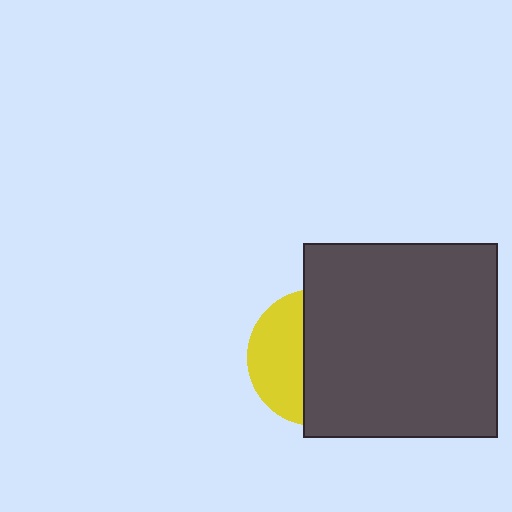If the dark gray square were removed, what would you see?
You would see the complete yellow circle.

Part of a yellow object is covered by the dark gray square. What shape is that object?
It is a circle.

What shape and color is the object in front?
The object in front is a dark gray square.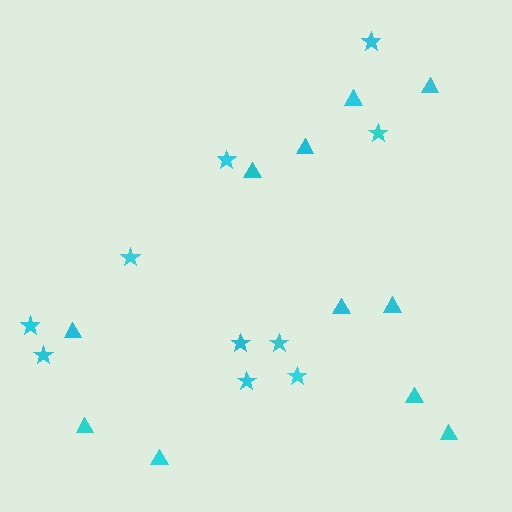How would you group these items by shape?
There are 2 groups: one group of triangles (11) and one group of stars (10).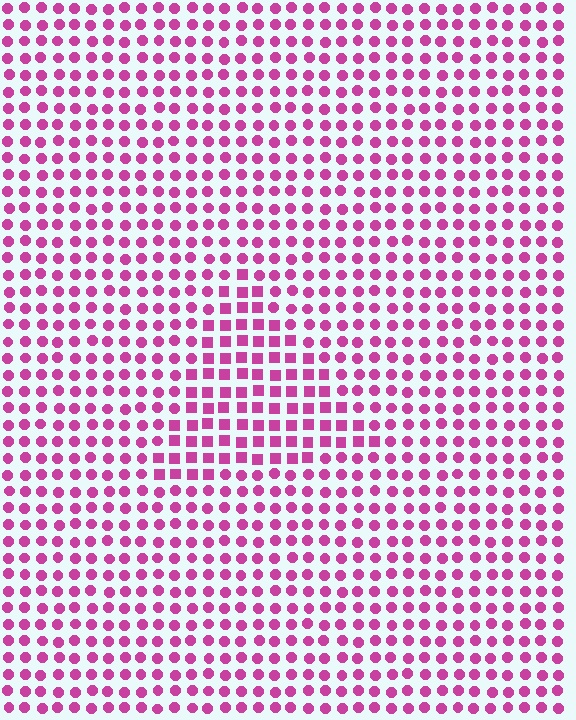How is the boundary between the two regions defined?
The boundary is defined by a change in element shape: squares inside vs. circles outside. All elements share the same color and spacing.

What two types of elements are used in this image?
The image uses squares inside the triangle region and circles outside it.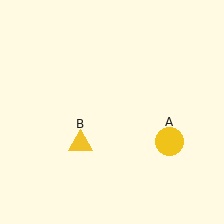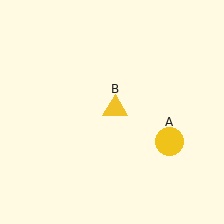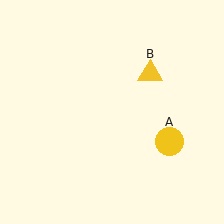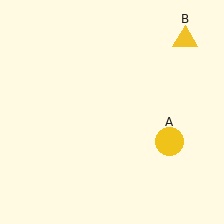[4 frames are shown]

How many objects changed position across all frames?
1 object changed position: yellow triangle (object B).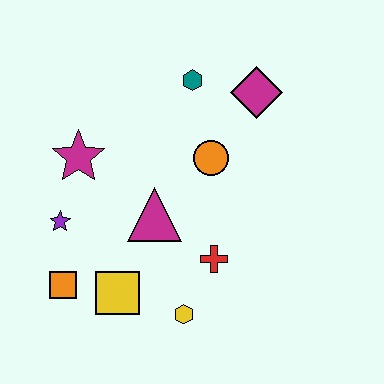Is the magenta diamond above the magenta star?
Yes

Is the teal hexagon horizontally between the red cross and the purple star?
Yes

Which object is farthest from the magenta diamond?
The orange square is farthest from the magenta diamond.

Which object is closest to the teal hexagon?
The magenta diamond is closest to the teal hexagon.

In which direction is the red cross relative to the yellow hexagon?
The red cross is above the yellow hexagon.